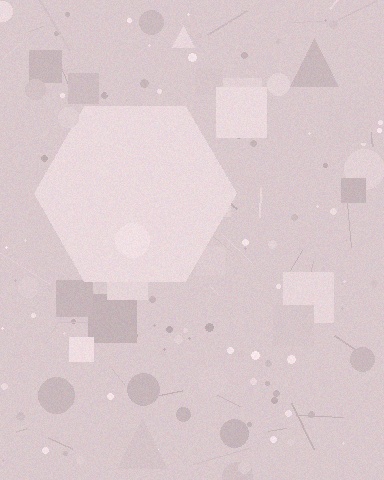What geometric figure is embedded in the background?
A hexagon is embedded in the background.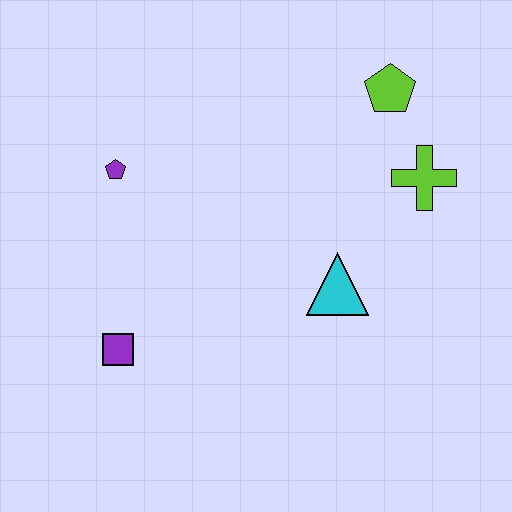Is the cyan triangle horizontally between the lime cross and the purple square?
Yes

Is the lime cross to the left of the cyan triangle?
No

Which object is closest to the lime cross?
The lime pentagon is closest to the lime cross.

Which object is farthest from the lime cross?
The purple square is farthest from the lime cross.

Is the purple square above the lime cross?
No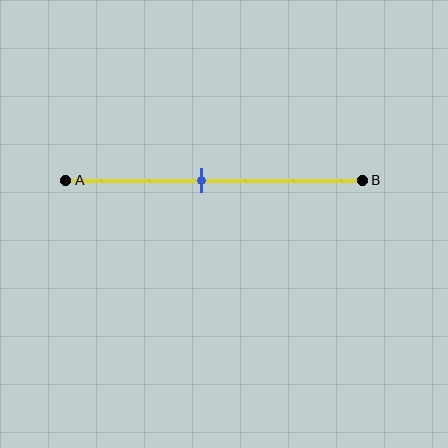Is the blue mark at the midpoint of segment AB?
No, the mark is at about 45% from A, not at the 50% midpoint.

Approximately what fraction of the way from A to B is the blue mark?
The blue mark is approximately 45% of the way from A to B.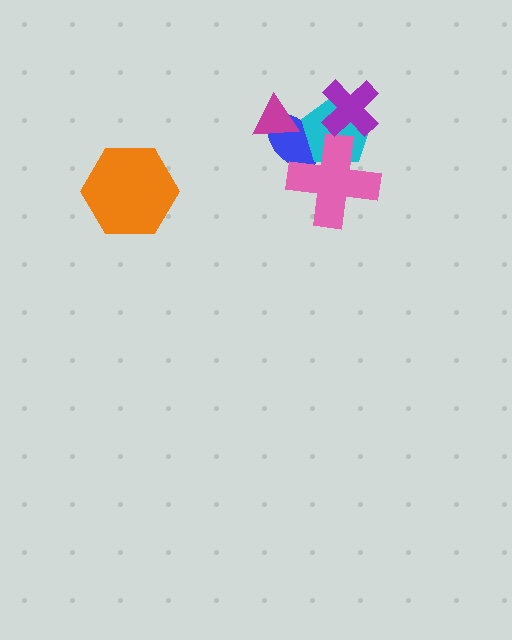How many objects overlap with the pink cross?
2 objects overlap with the pink cross.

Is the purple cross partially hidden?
No, no other shape covers it.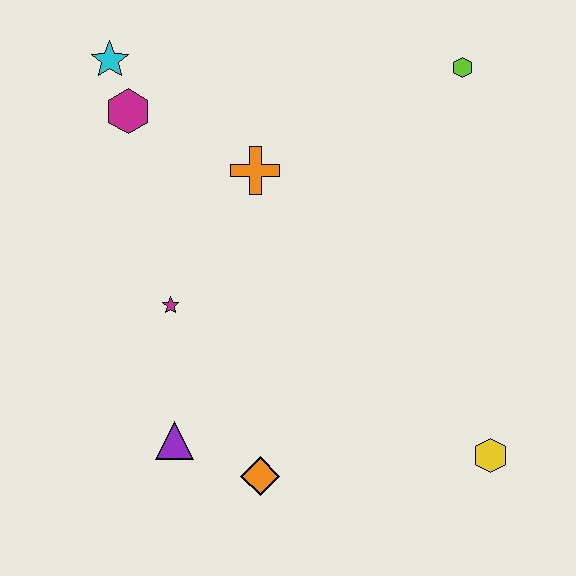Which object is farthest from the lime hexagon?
The purple triangle is farthest from the lime hexagon.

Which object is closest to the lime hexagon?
The orange cross is closest to the lime hexagon.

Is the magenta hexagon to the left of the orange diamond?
Yes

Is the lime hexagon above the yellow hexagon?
Yes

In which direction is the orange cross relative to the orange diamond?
The orange cross is above the orange diamond.